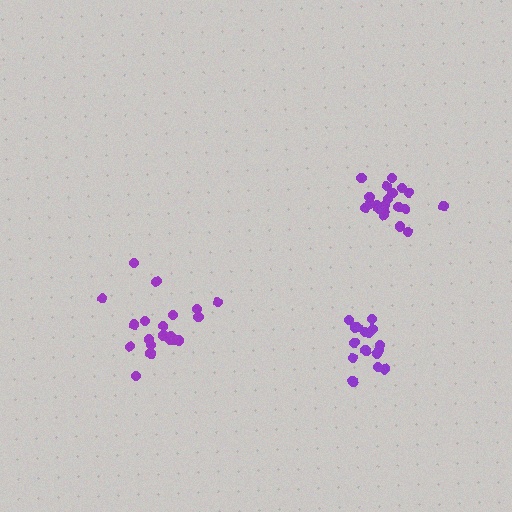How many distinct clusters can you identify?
There are 3 distinct clusters.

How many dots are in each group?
Group 1: 20 dots, Group 2: 20 dots, Group 3: 16 dots (56 total).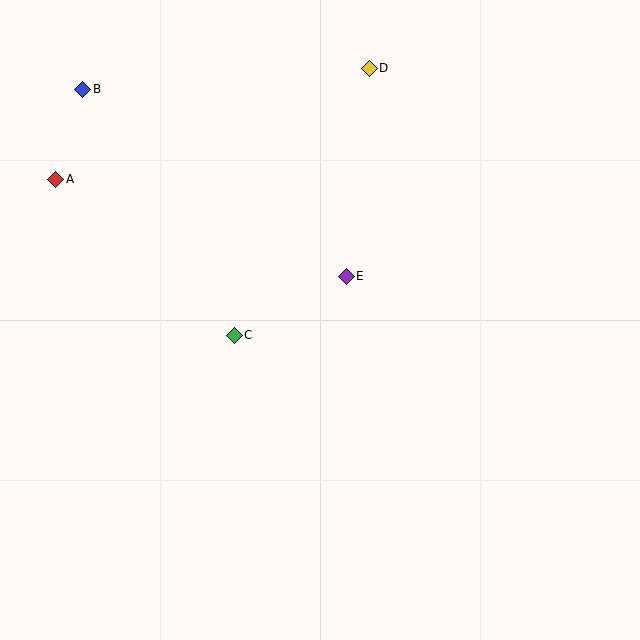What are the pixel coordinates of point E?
Point E is at (346, 276).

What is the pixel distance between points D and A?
The distance between D and A is 332 pixels.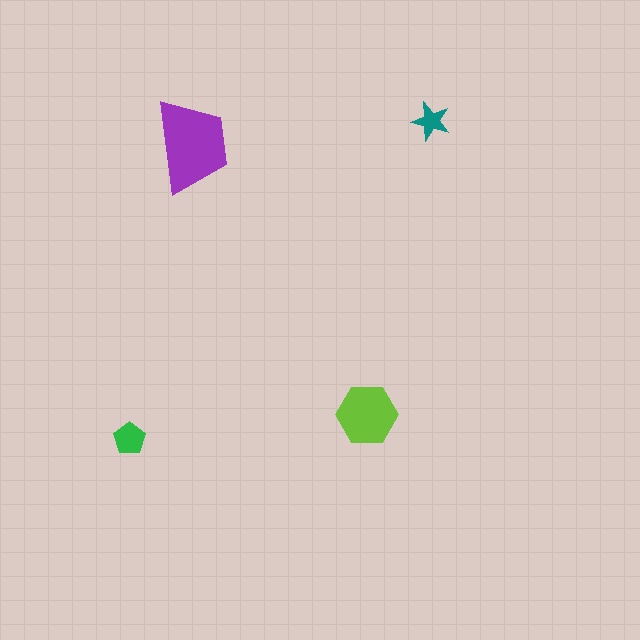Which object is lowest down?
The green pentagon is bottommost.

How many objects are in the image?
There are 4 objects in the image.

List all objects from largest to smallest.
The purple trapezoid, the lime hexagon, the green pentagon, the teal star.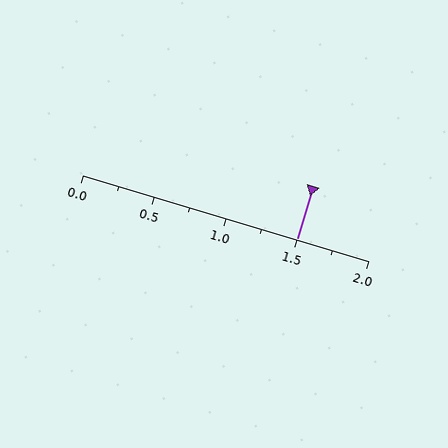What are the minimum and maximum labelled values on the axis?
The axis runs from 0.0 to 2.0.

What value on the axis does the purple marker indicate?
The marker indicates approximately 1.5.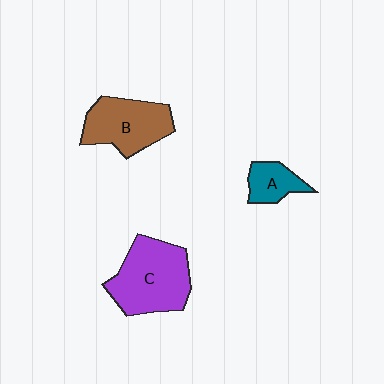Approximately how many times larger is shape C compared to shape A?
Approximately 2.6 times.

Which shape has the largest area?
Shape C (purple).